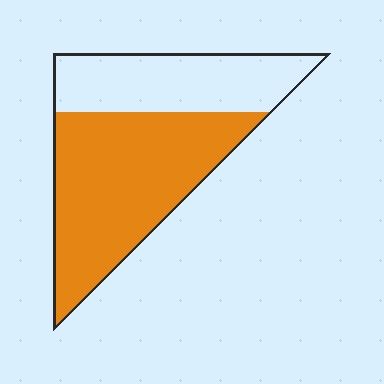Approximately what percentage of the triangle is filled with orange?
Approximately 60%.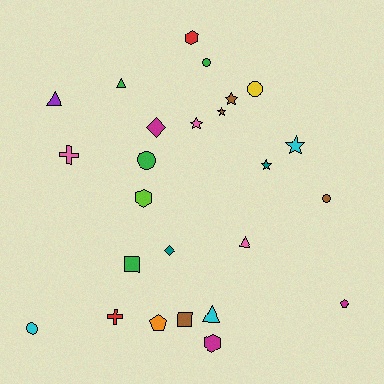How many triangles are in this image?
There are 4 triangles.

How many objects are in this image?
There are 25 objects.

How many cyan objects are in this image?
There are 3 cyan objects.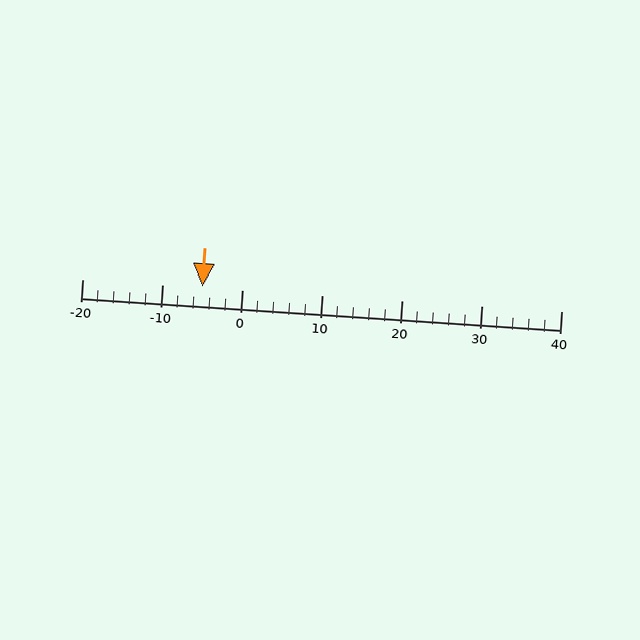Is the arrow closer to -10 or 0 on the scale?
The arrow is closer to 0.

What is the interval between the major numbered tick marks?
The major tick marks are spaced 10 units apart.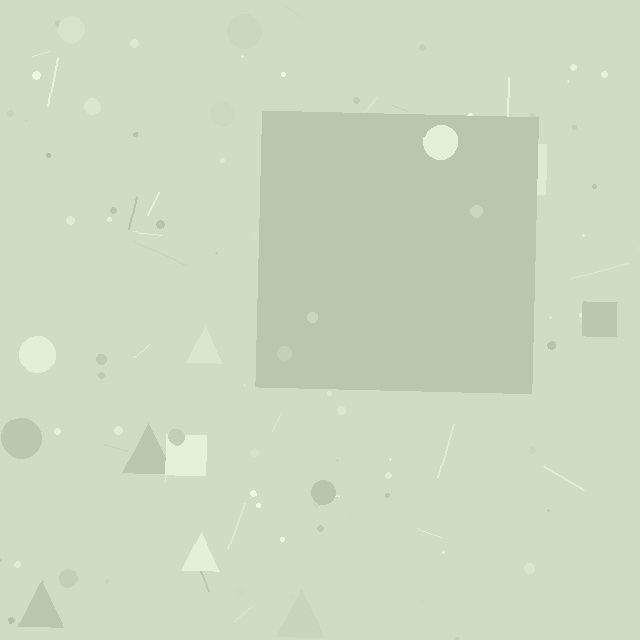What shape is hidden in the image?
A square is hidden in the image.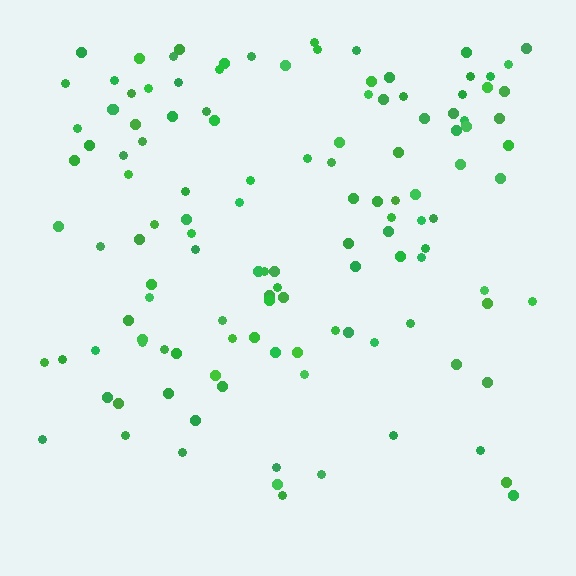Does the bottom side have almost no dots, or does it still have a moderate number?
Still a moderate number, just noticeably fewer than the top.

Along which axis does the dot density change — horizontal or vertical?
Vertical.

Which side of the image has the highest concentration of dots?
The top.